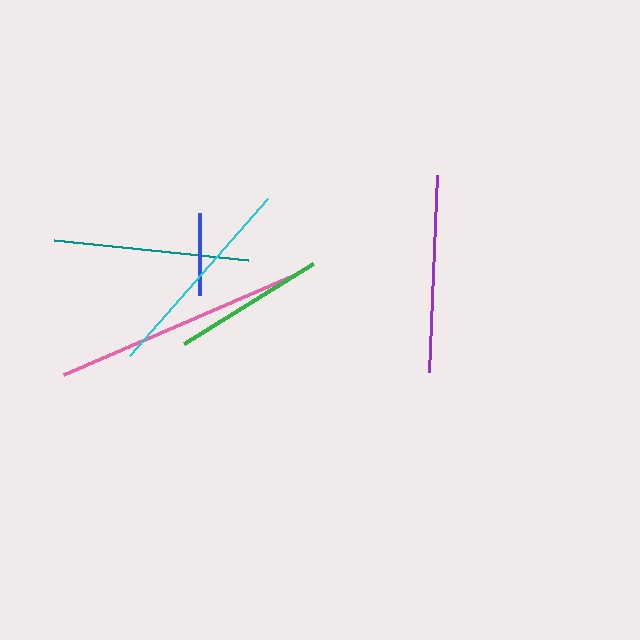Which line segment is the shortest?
The blue line is the shortest at approximately 82 pixels.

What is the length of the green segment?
The green segment is approximately 151 pixels long.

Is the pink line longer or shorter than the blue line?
The pink line is longer than the blue line.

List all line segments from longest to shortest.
From longest to shortest: pink, cyan, purple, teal, green, blue.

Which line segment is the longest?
The pink line is the longest at approximately 250 pixels.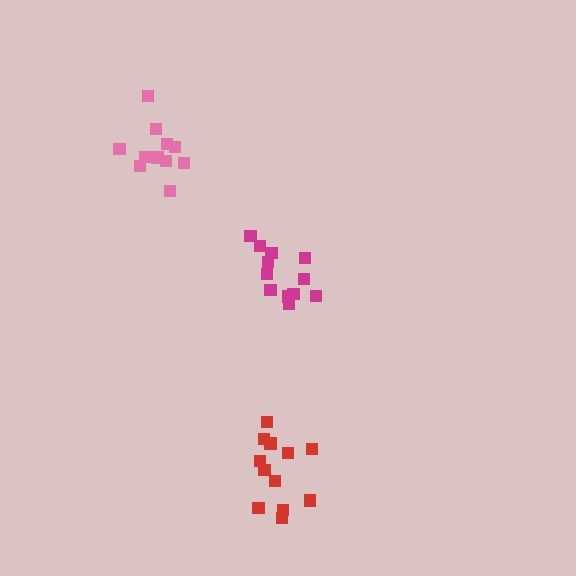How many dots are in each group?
Group 1: 12 dots, Group 2: 12 dots, Group 3: 11 dots (35 total).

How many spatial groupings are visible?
There are 3 spatial groupings.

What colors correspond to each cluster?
The clusters are colored: magenta, red, pink.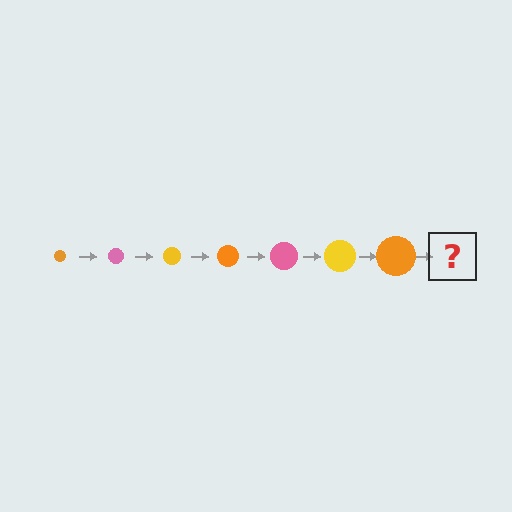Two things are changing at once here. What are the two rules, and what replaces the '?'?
The two rules are that the circle grows larger each step and the color cycles through orange, pink, and yellow. The '?' should be a pink circle, larger than the previous one.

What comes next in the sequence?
The next element should be a pink circle, larger than the previous one.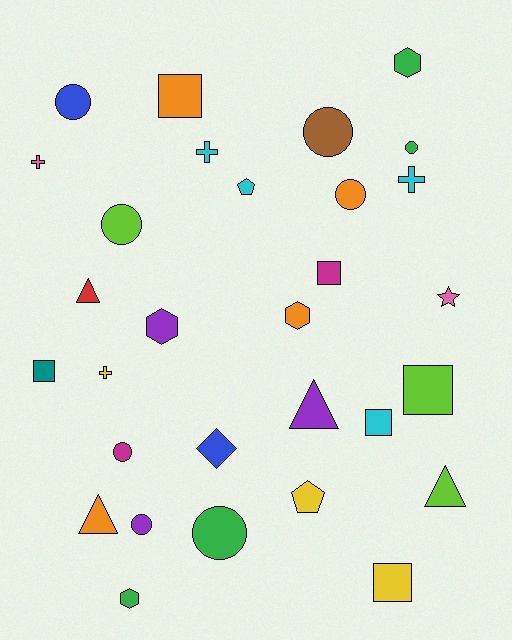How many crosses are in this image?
There are 4 crosses.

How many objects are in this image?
There are 30 objects.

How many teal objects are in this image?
There is 1 teal object.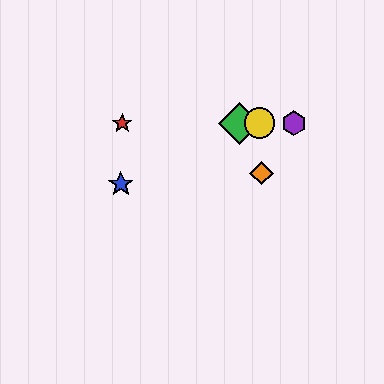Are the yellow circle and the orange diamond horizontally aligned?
No, the yellow circle is at y≈123 and the orange diamond is at y≈173.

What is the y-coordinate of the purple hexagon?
The purple hexagon is at y≈123.